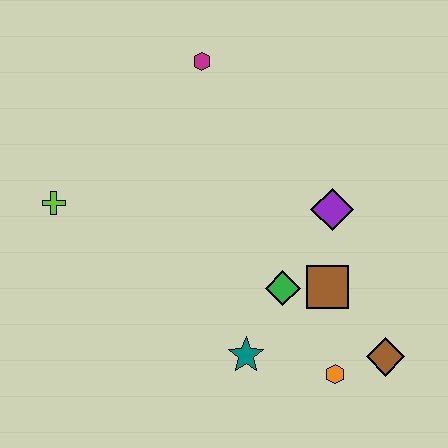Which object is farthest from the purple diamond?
The lime cross is farthest from the purple diamond.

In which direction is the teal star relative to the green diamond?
The teal star is below the green diamond.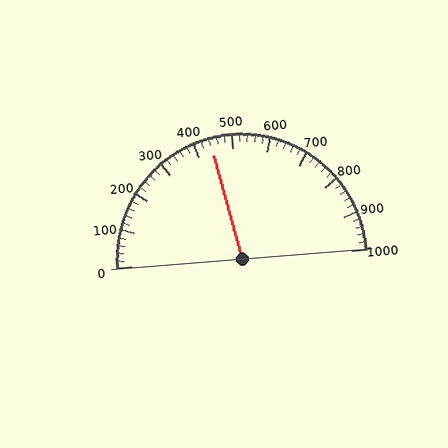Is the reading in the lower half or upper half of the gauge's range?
The reading is in the lower half of the range (0 to 1000).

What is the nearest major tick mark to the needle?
The nearest major tick mark is 400.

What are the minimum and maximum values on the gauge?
The gauge ranges from 0 to 1000.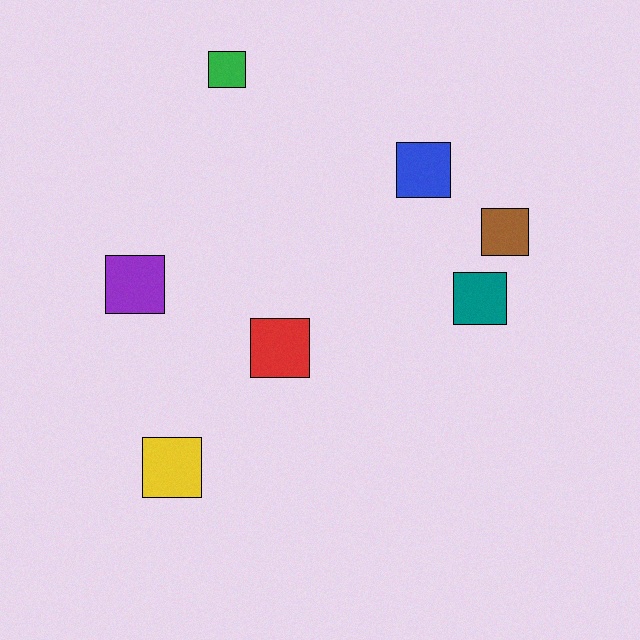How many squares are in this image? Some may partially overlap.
There are 7 squares.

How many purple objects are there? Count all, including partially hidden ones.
There is 1 purple object.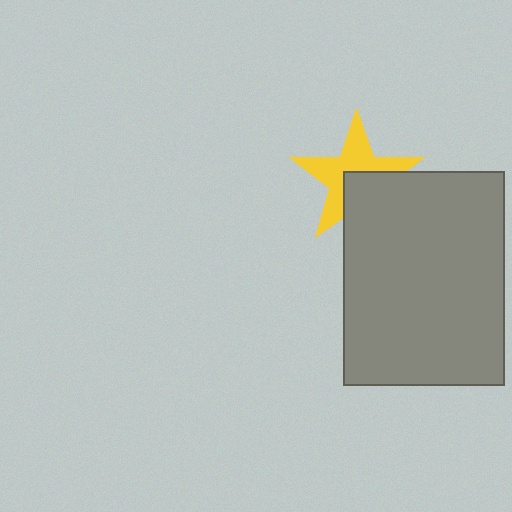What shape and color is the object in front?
The object in front is a gray rectangle.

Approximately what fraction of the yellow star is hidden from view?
Roughly 38% of the yellow star is hidden behind the gray rectangle.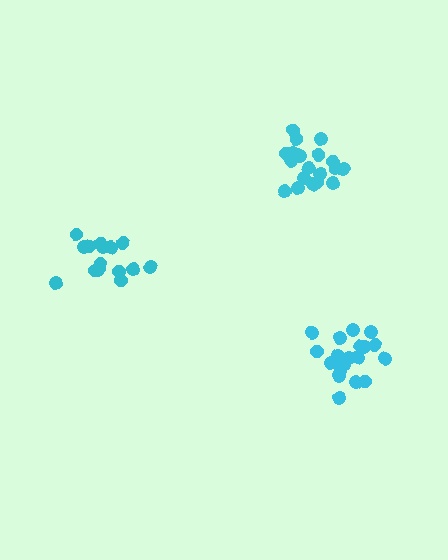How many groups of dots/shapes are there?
There are 3 groups.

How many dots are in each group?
Group 1: 16 dots, Group 2: 20 dots, Group 3: 20 dots (56 total).